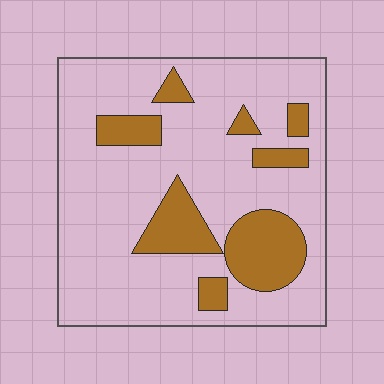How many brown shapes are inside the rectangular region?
8.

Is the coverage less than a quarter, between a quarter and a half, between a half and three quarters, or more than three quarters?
Less than a quarter.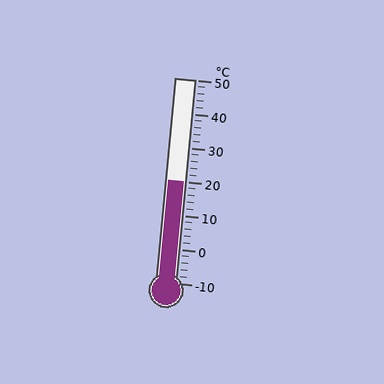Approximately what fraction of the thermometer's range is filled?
The thermometer is filled to approximately 50% of its range.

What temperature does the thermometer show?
The thermometer shows approximately 20°C.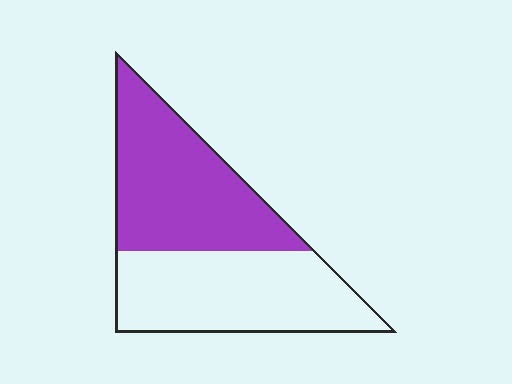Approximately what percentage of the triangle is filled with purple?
Approximately 50%.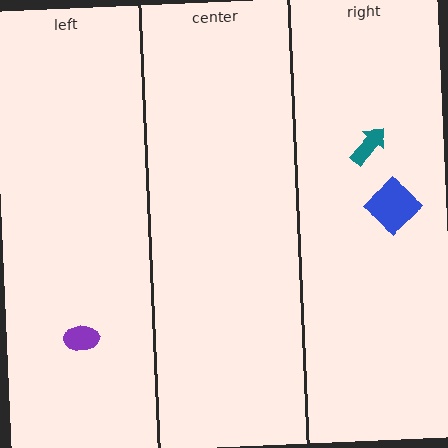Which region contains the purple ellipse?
The left region.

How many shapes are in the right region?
2.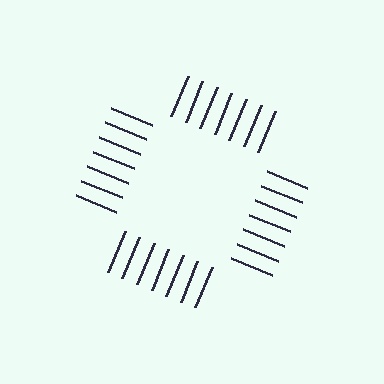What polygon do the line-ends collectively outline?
An illusory square — the line segments terminate on its edges but no continuous stroke is drawn.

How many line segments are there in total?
28 — 7 along each of the 4 edges.